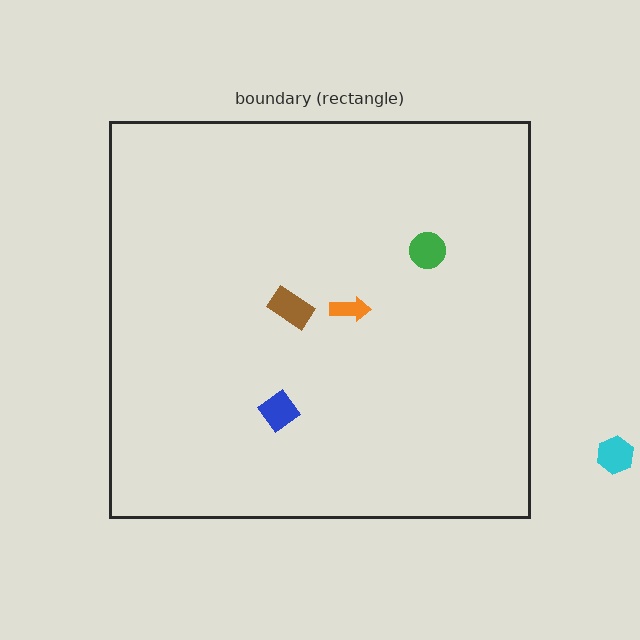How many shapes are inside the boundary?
4 inside, 1 outside.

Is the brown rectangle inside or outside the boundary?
Inside.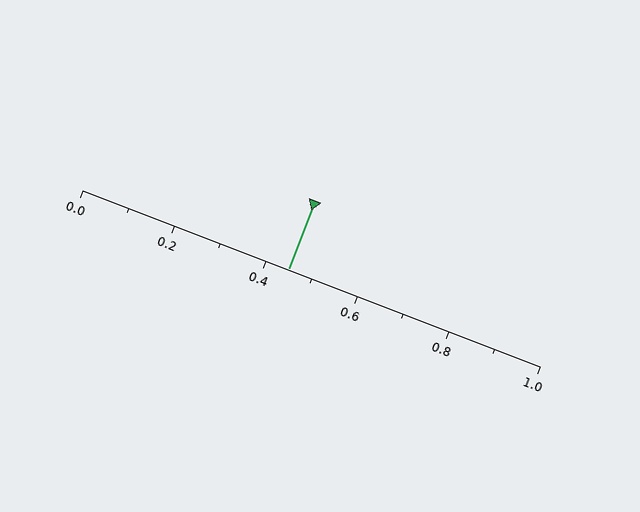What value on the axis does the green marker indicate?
The marker indicates approximately 0.45.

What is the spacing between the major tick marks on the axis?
The major ticks are spaced 0.2 apart.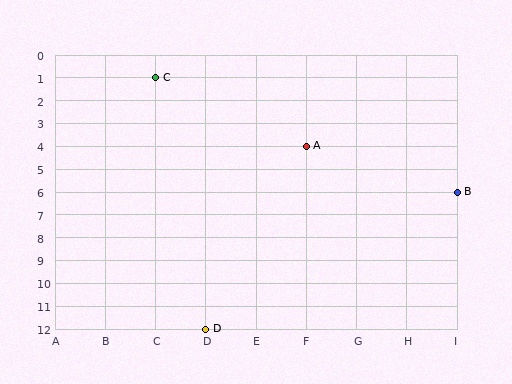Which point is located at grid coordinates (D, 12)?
Point D is at (D, 12).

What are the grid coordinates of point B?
Point B is at grid coordinates (I, 6).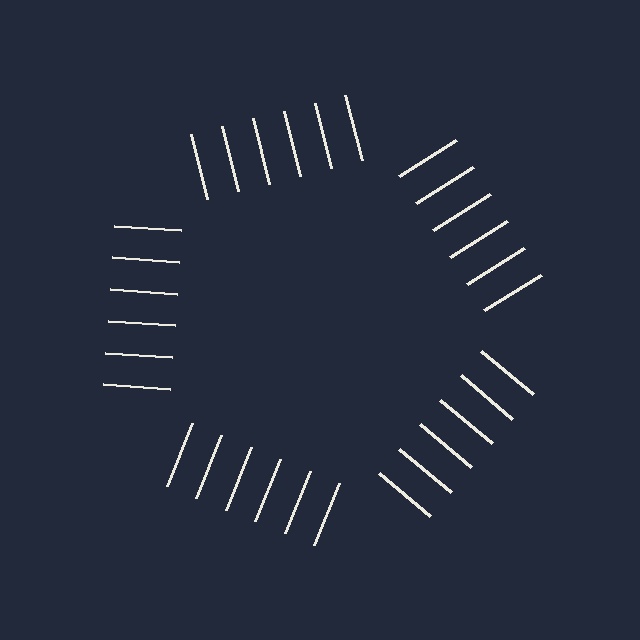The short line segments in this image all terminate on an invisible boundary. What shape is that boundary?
An illusory pentagon — the line segments terminate on its edges but no continuous stroke is drawn.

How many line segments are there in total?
30 — 6 along each of the 5 edges.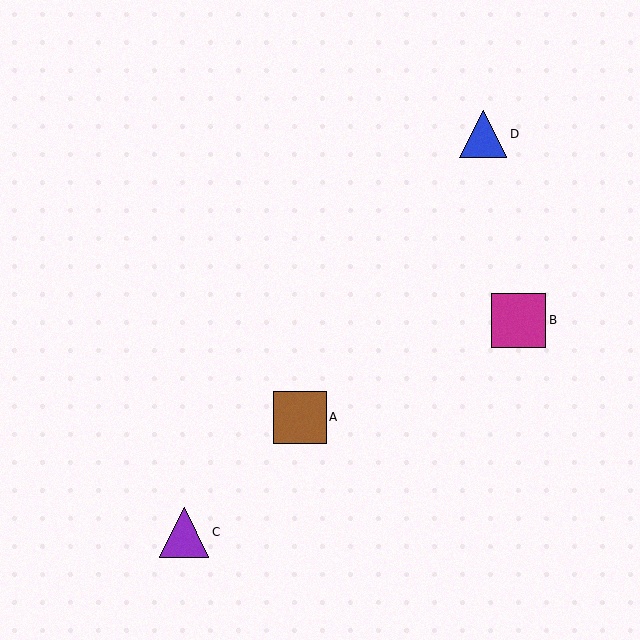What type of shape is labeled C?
Shape C is a purple triangle.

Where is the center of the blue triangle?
The center of the blue triangle is at (483, 134).